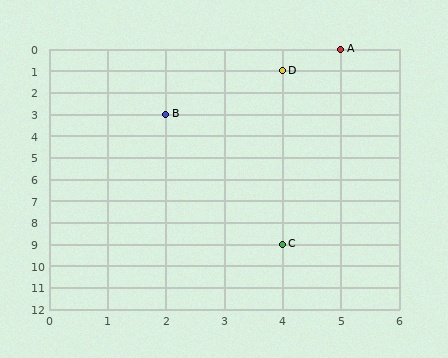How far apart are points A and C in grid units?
Points A and C are 1 column and 9 rows apart (about 9.1 grid units diagonally).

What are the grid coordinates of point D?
Point D is at grid coordinates (4, 1).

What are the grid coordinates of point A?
Point A is at grid coordinates (5, 0).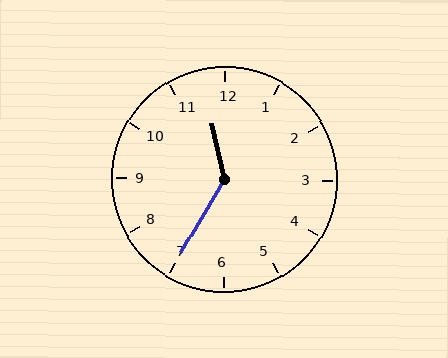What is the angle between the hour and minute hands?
Approximately 138 degrees.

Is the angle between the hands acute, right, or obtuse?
It is obtuse.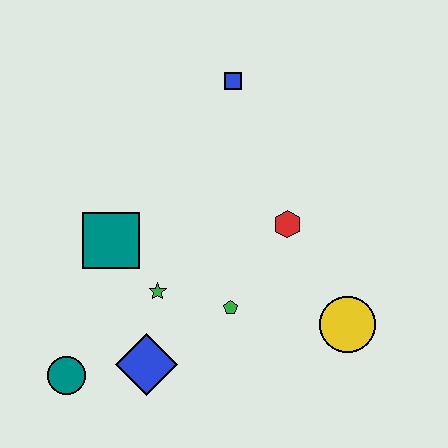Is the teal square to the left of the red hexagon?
Yes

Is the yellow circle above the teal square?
No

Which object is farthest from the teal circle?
The blue square is farthest from the teal circle.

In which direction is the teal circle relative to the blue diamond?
The teal circle is to the left of the blue diamond.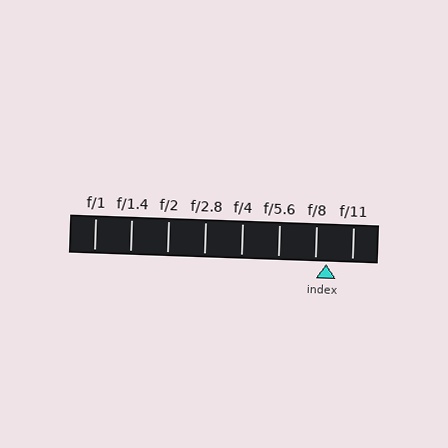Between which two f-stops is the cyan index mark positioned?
The index mark is between f/8 and f/11.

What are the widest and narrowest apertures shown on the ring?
The widest aperture shown is f/1 and the narrowest is f/11.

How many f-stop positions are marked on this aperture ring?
There are 8 f-stop positions marked.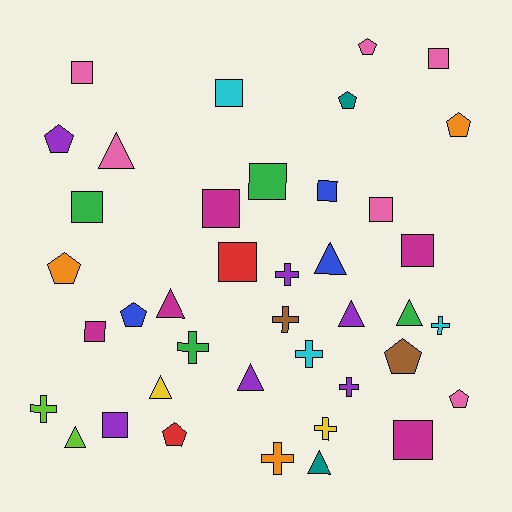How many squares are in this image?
There are 13 squares.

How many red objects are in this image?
There are 2 red objects.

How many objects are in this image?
There are 40 objects.